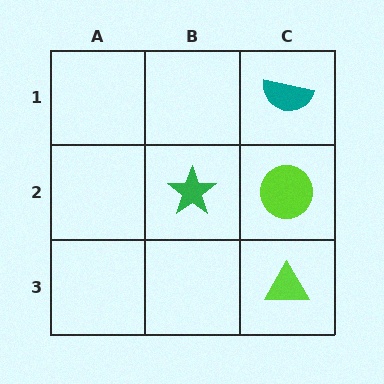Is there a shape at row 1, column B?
No, that cell is empty.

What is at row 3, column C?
A lime triangle.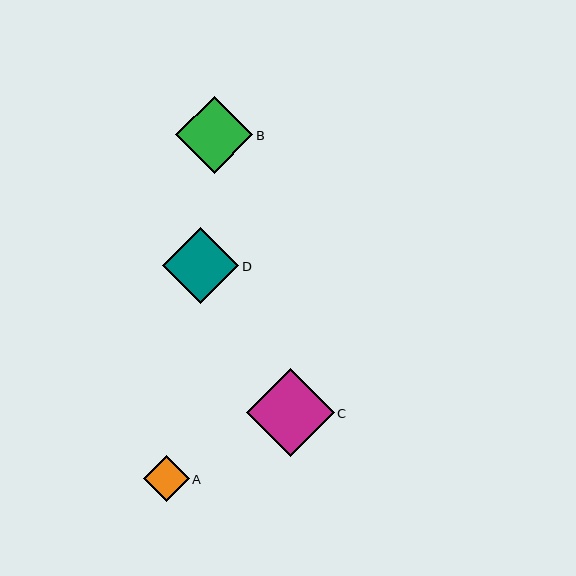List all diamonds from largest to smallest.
From largest to smallest: C, B, D, A.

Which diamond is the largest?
Diamond C is the largest with a size of approximately 88 pixels.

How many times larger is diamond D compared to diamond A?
Diamond D is approximately 1.7 times the size of diamond A.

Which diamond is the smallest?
Diamond A is the smallest with a size of approximately 46 pixels.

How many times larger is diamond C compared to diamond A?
Diamond C is approximately 1.9 times the size of diamond A.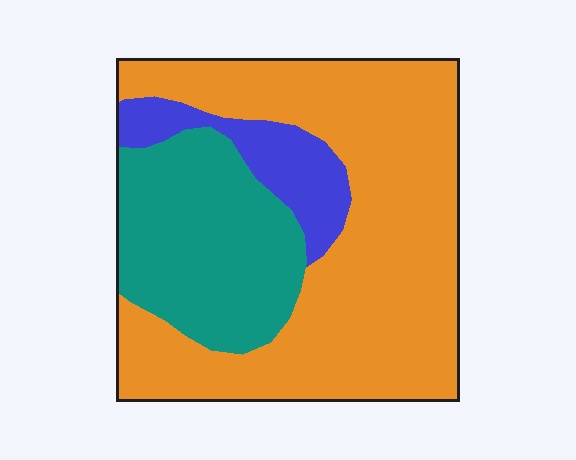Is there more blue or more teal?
Teal.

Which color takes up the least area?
Blue, at roughly 10%.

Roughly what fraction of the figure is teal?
Teal covers around 30% of the figure.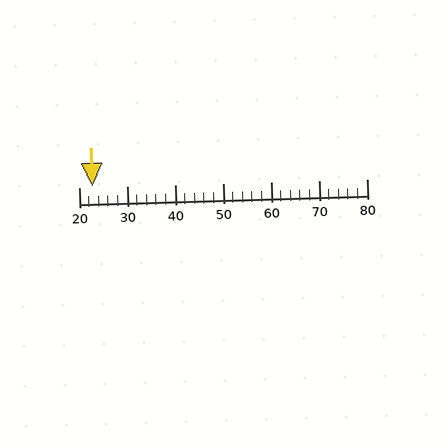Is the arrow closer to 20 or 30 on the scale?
The arrow is closer to 20.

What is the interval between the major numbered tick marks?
The major tick marks are spaced 10 units apart.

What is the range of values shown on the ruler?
The ruler shows values from 20 to 80.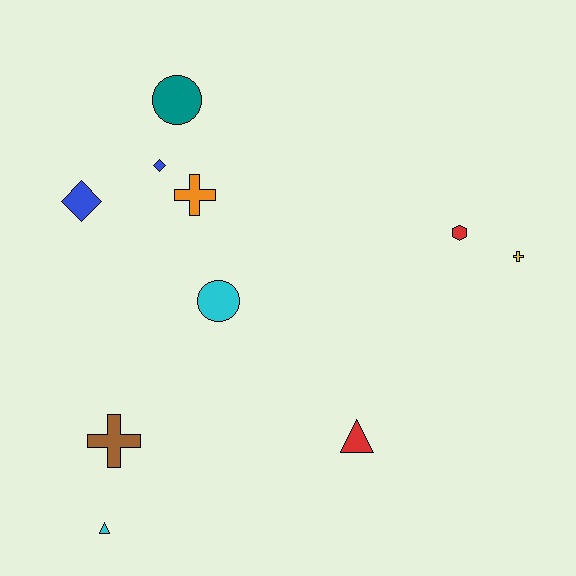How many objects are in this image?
There are 10 objects.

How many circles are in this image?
There are 2 circles.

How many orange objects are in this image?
There is 1 orange object.